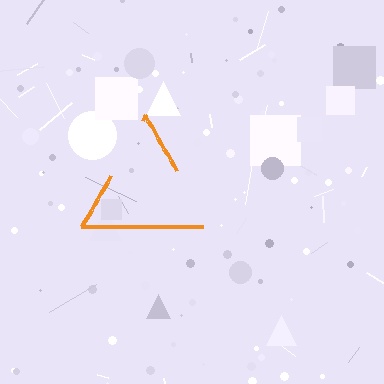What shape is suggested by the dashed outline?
The dashed outline suggests a triangle.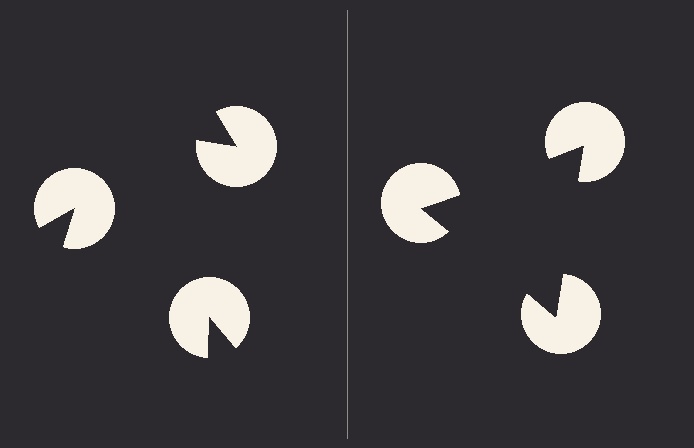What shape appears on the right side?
An illusory triangle.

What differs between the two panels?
The pac-man discs are positioned identically on both sides; only the wedge orientations differ. On the right they align to a triangle; on the left they are misaligned.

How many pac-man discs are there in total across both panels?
6 — 3 on each side.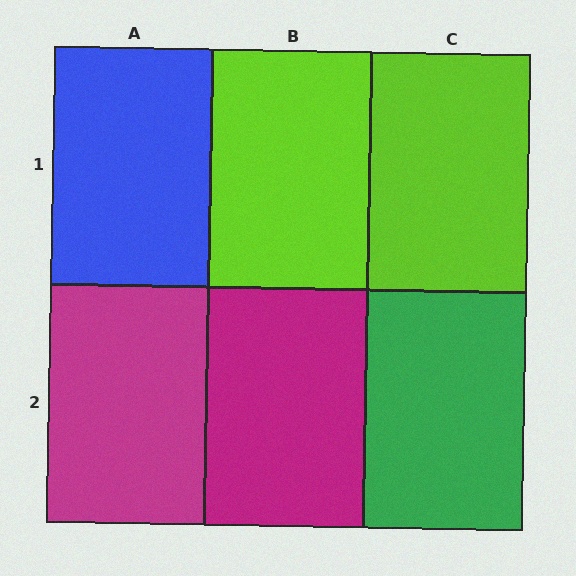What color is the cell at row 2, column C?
Green.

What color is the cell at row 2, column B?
Magenta.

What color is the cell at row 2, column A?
Magenta.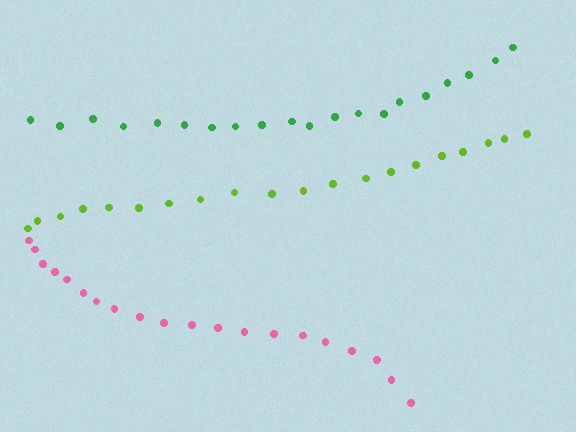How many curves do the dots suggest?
There are 3 distinct paths.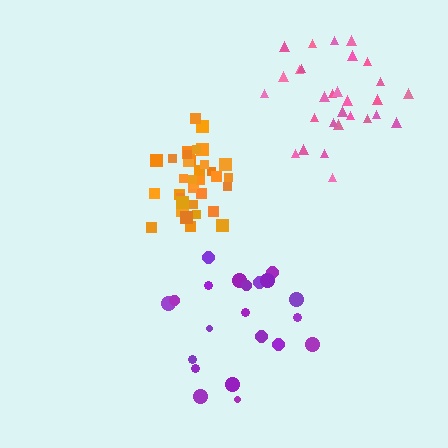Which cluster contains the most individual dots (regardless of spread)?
Orange (35).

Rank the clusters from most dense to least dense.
orange, pink, purple.